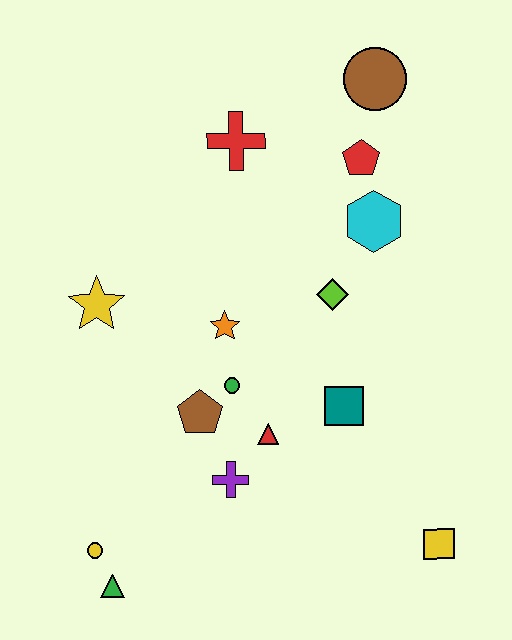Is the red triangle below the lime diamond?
Yes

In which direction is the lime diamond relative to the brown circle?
The lime diamond is below the brown circle.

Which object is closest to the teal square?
The red triangle is closest to the teal square.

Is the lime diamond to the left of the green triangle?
No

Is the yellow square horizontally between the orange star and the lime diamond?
No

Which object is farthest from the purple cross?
The brown circle is farthest from the purple cross.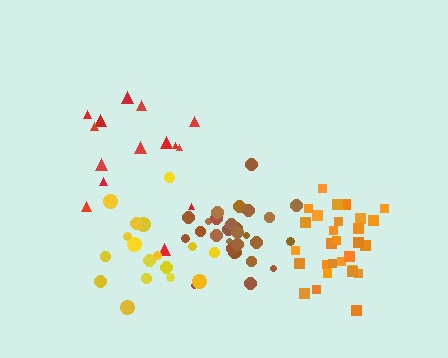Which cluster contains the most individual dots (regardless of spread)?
Brown (31).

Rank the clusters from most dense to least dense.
brown, orange, red, yellow.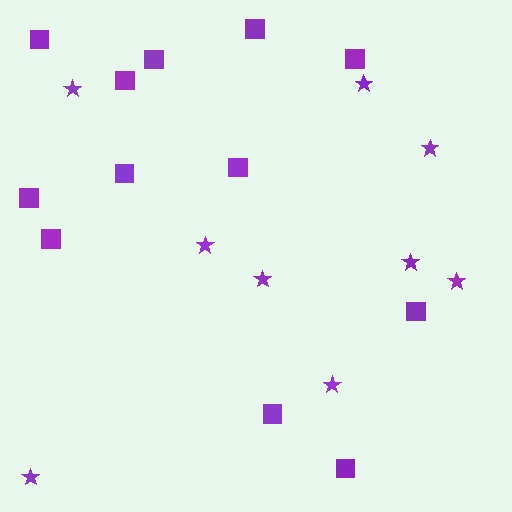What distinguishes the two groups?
There are 2 groups: one group of stars (9) and one group of squares (12).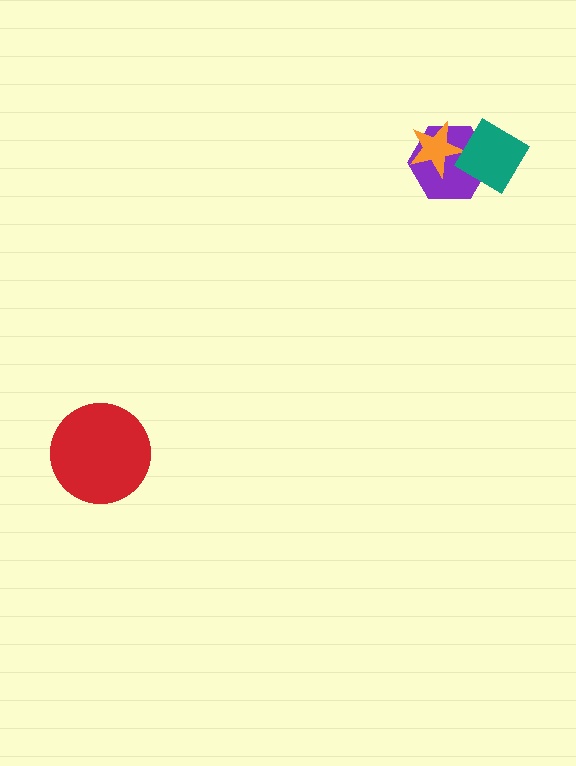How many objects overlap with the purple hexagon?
2 objects overlap with the purple hexagon.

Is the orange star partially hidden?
Yes, it is partially covered by another shape.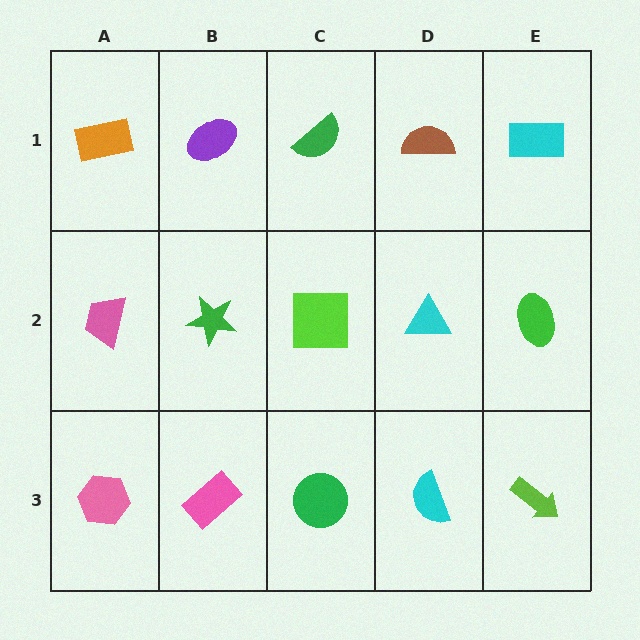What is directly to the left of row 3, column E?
A cyan semicircle.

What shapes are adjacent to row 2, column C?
A green semicircle (row 1, column C), a green circle (row 3, column C), a green star (row 2, column B), a cyan triangle (row 2, column D).